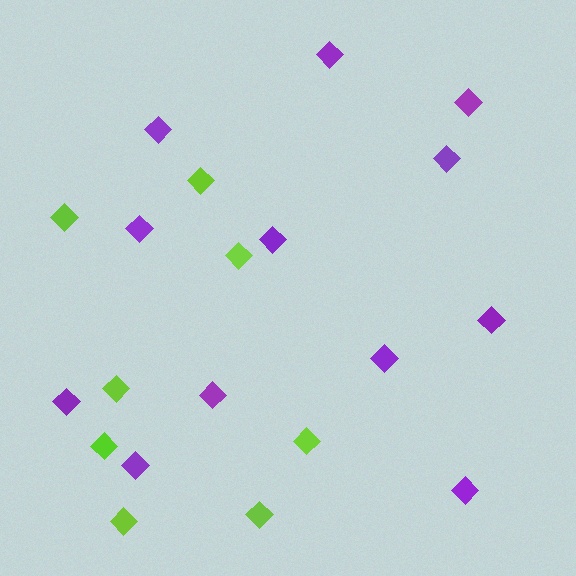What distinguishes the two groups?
There are 2 groups: one group of purple diamonds (12) and one group of lime diamonds (8).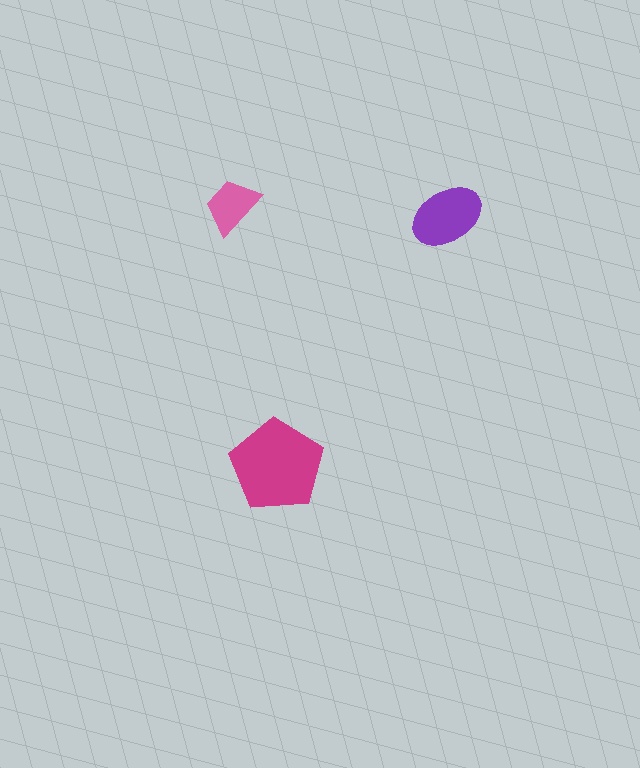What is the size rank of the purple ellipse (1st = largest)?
2nd.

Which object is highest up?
The pink trapezoid is topmost.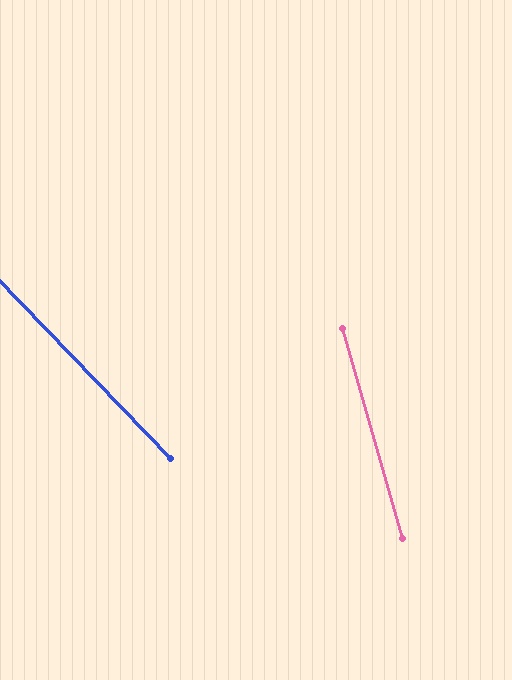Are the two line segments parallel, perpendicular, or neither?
Neither parallel nor perpendicular — they differ by about 28°.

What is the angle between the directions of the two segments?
Approximately 28 degrees.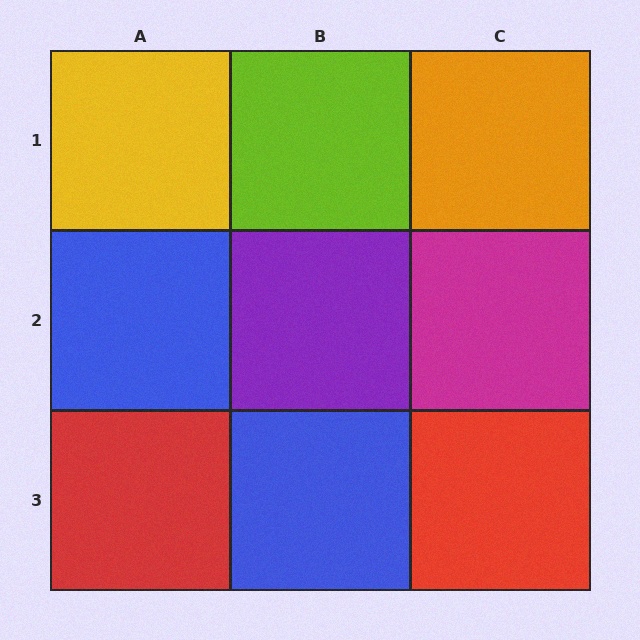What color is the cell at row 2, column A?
Blue.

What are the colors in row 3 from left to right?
Red, blue, red.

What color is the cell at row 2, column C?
Magenta.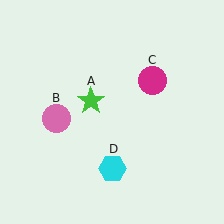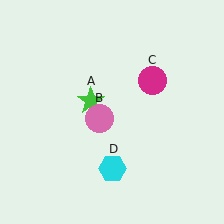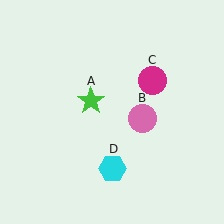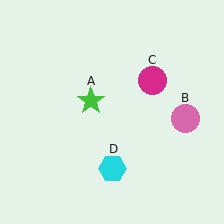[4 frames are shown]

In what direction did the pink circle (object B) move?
The pink circle (object B) moved right.